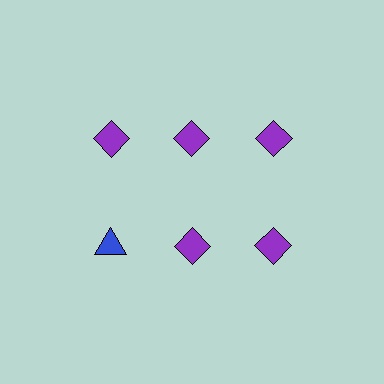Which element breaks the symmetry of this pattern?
The blue triangle in the second row, leftmost column breaks the symmetry. All other shapes are purple diamonds.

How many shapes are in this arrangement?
There are 6 shapes arranged in a grid pattern.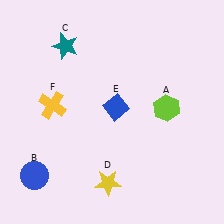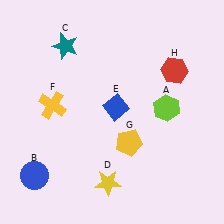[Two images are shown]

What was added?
A yellow pentagon (G), a red hexagon (H) were added in Image 2.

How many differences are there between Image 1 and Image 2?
There are 2 differences between the two images.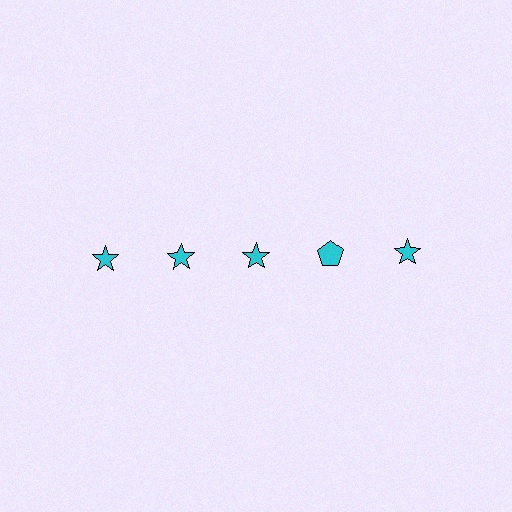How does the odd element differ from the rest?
It has a different shape: pentagon instead of star.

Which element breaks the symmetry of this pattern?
The cyan pentagon in the top row, second from right column breaks the symmetry. All other shapes are cyan stars.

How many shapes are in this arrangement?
There are 5 shapes arranged in a grid pattern.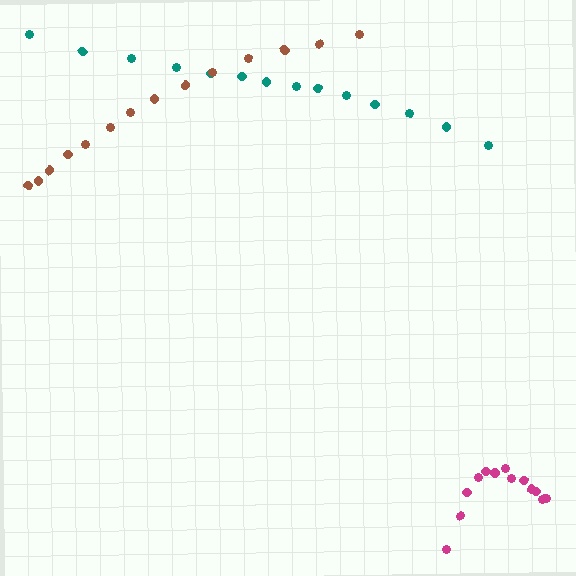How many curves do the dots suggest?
There are 3 distinct paths.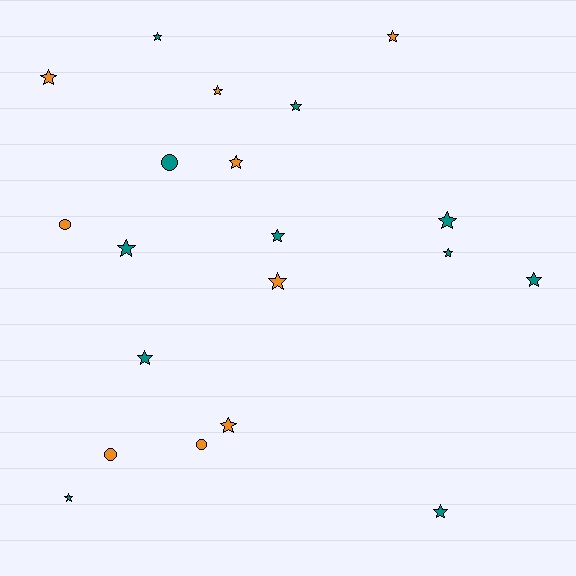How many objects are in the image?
There are 20 objects.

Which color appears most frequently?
Teal, with 11 objects.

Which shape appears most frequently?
Star, with 16 objects.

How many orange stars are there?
There are 6 orange stars.